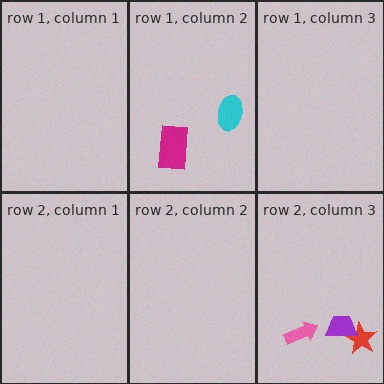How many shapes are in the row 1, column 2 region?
2.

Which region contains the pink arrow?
The row 2, column 3 region.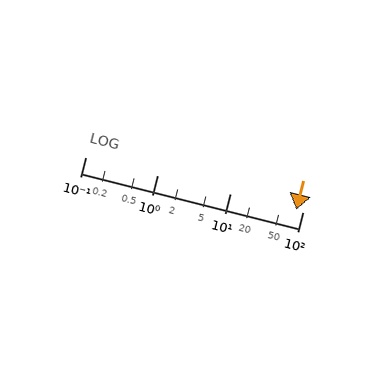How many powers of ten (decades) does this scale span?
The scale spans 3 decades, from 0.1 to 100.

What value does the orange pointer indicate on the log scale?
The pointer indicates approximately 82.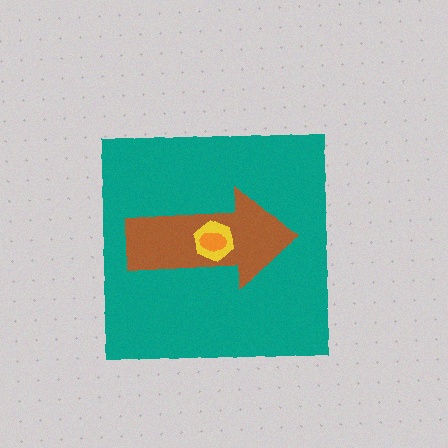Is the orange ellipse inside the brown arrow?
Yes.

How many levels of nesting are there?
4.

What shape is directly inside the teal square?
The brown arrow.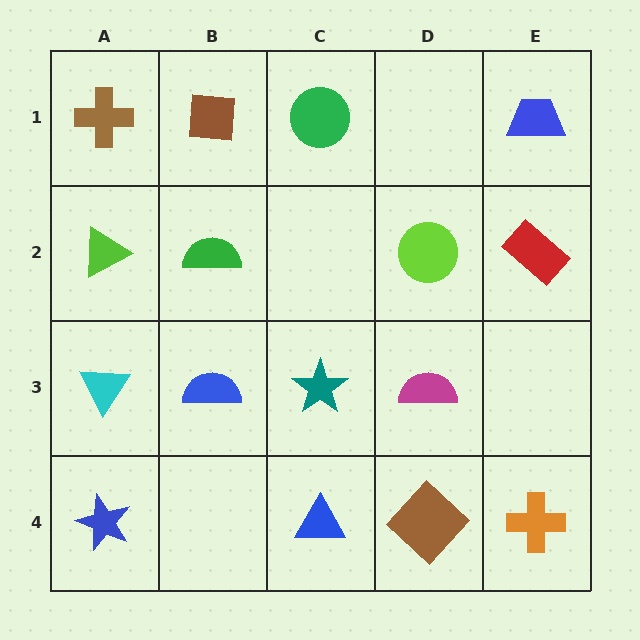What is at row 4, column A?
A blue star.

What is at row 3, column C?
A teal star.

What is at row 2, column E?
A red rectangle.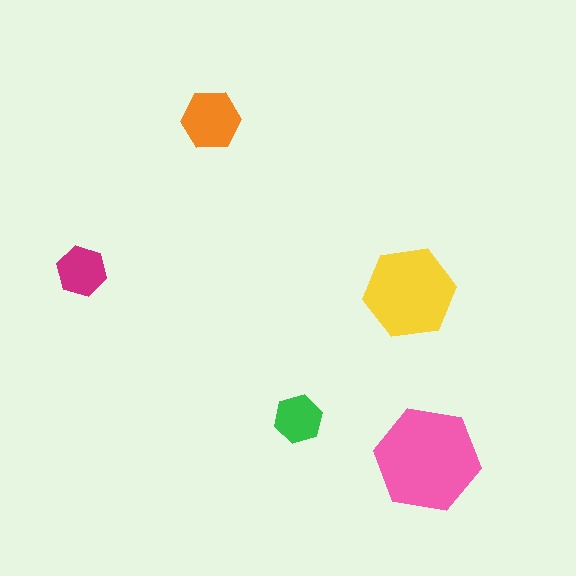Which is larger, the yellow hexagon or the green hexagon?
The yellow one.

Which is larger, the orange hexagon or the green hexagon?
The orange one.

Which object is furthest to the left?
The magenta hexagon is leftmost.